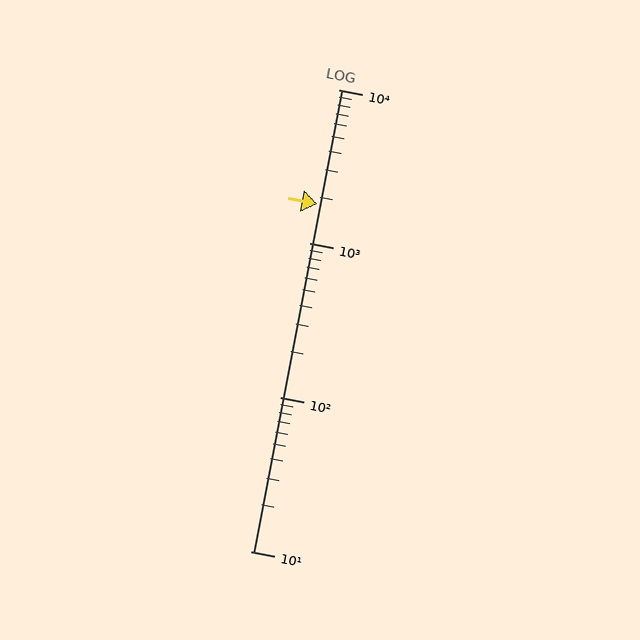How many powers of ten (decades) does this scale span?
The scale spans 3 decades, from 10 to 10000.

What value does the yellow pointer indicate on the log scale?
The pointer indicates approximately 1800.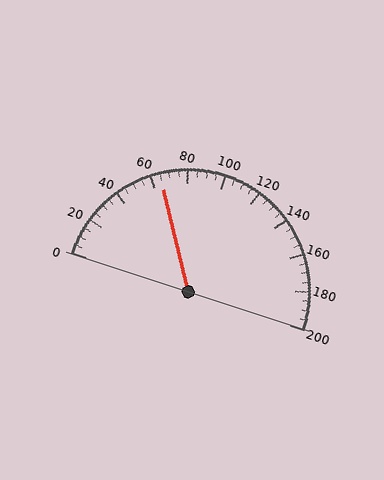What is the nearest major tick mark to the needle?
The nearest major tick mark is 60.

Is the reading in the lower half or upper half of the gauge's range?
The reading is in the lower half of the range (0 to 200).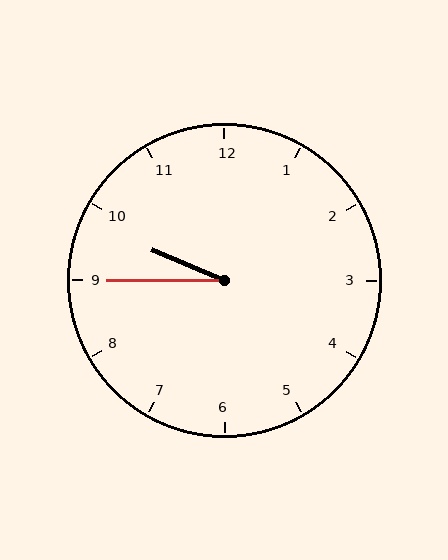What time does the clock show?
9:45.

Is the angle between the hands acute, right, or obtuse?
It is acute.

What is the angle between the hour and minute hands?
Approximately 22 degrees.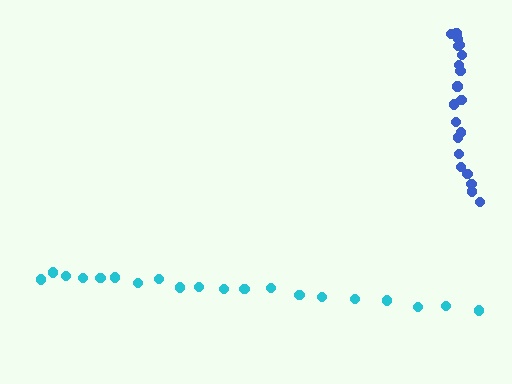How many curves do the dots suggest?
There are 2 distinct paths.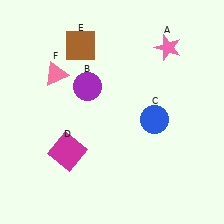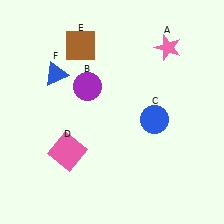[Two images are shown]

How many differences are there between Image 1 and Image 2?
There are 2 differences between the two images.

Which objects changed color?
D changed from magenta to pink. F changed from pink to blue.